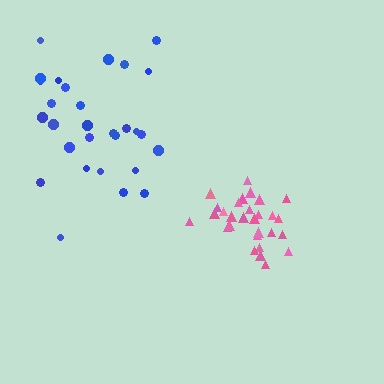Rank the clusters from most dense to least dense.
pink, blue.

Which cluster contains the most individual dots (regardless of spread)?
Blue (29).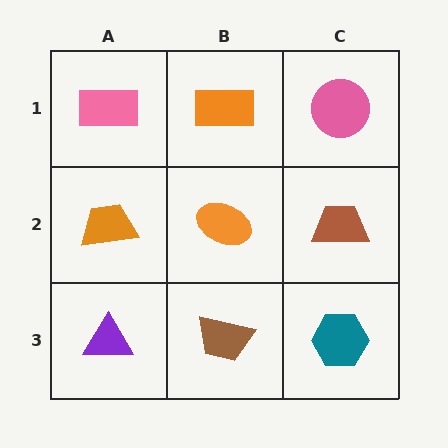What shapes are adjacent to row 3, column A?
An orange trapezoid (row 2, column A), a brown trapezoid (row 3, column B).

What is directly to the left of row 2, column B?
An orange trapezoid.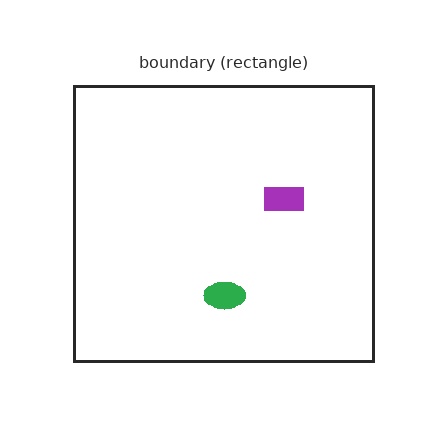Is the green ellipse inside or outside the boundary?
Inside.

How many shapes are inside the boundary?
2 inside, 0 outside.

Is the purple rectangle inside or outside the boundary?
Inside.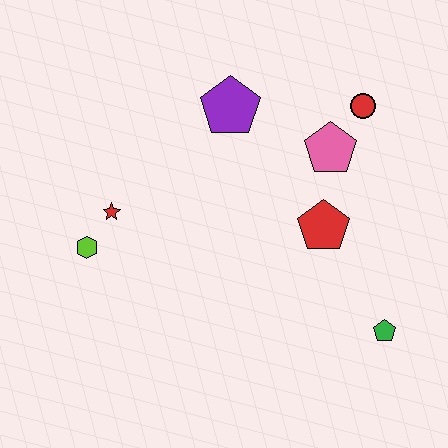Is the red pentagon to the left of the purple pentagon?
No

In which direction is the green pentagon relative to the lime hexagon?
The green pentagon is to the right of the lime hexagon.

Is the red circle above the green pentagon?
Yes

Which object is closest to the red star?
The lime hexagon is closest to the red star.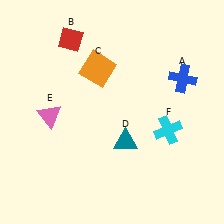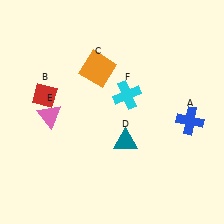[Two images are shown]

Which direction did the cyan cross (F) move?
The cyan cross (F) moved left.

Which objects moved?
The objects that moved are: the blue cross (A), the red diamond (B), the cyan cross (F).